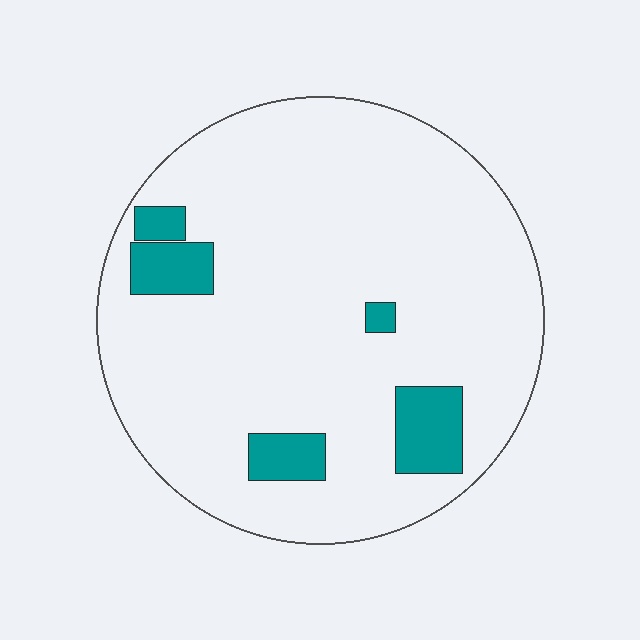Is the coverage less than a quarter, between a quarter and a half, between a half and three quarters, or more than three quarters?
Less than a quarter.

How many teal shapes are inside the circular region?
5.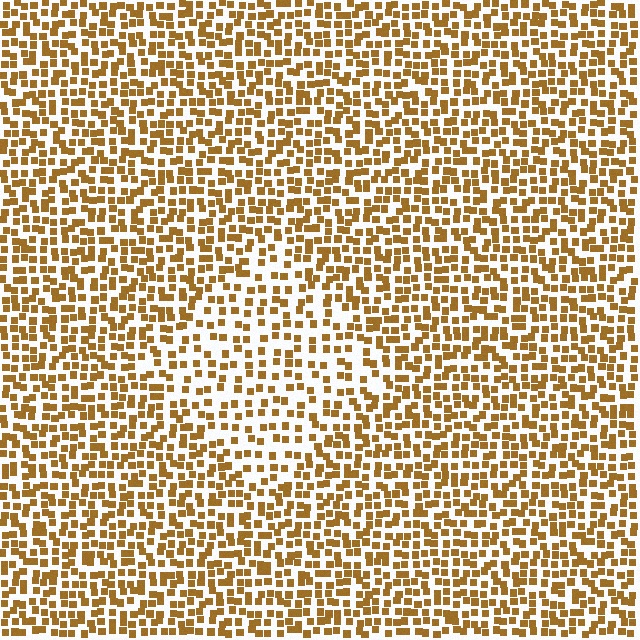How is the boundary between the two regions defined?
The boundary is defined by a change in element density (approximately 1.7x ratio). All elements are the same color, size, and shape.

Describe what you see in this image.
The image contains small brown elements arranged at two different densities. A diamond-shaped region is visible where the elements are less densely packed than the surrounding area.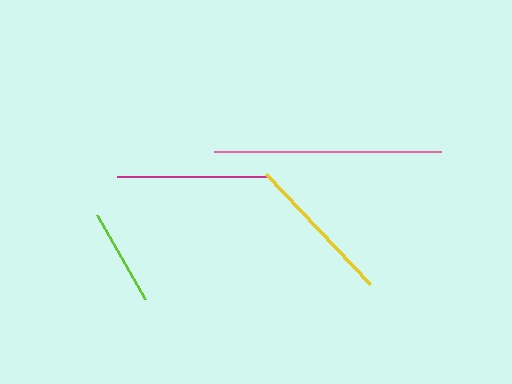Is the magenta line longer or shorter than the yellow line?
The magenta line is longer than the yellow line.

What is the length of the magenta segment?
The magenta segment is approximately 153 pixels long.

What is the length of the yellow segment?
The yellow segment is approximately 151 pixels long.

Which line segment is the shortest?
The lime line is the shortest at approximately 97 pixels.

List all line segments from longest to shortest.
From longest to shortest: pink, magenta, yellow, lime.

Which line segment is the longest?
The pink line is the longest at approximately 227 pixels.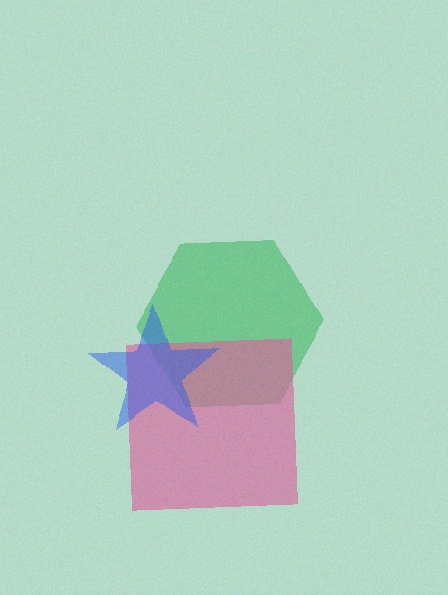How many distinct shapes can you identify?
There are 3 distinct shapes: a green hexagon, a pink square, a blue star.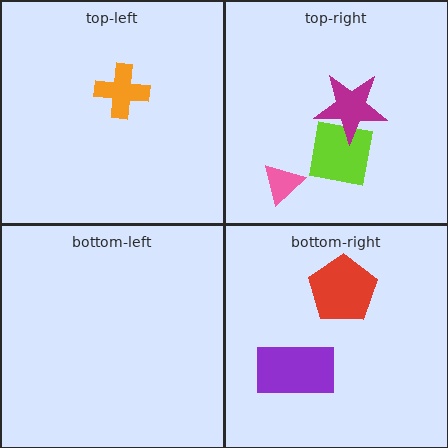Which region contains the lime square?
The top-right region.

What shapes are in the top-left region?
The orange cross.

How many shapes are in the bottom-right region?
2.